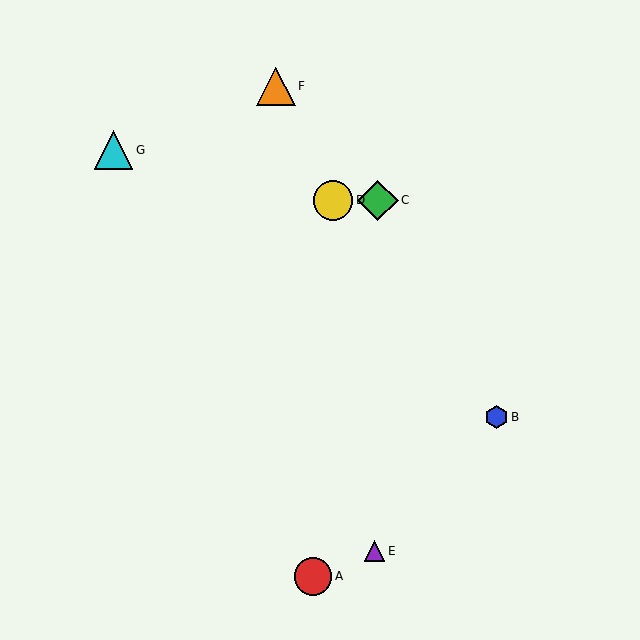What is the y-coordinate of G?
Object G is at y≈150.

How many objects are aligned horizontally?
2 objects (C, D) are aligned horizontally.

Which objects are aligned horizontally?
Objects C, D are aligned horizontally.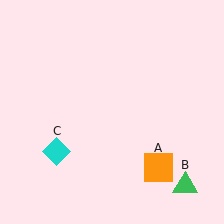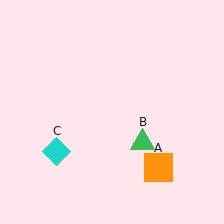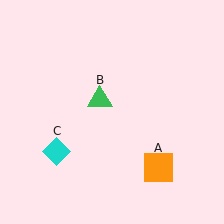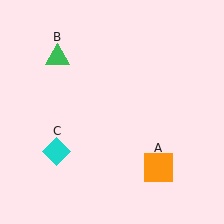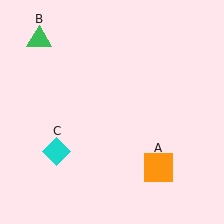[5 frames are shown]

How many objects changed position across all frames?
1 object changed position: green triangle (object B).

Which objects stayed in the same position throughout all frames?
Orange square (object A) and cyan diamond (object C) remained stationary.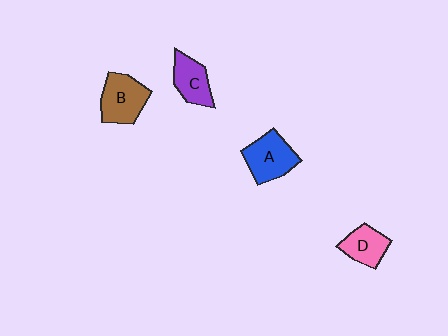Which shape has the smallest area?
Shape D (pink).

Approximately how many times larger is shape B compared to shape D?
Approximately 1.4 times.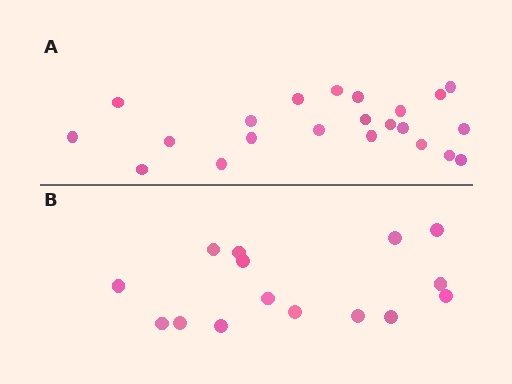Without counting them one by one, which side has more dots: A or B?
Region A (the top region) has more dots.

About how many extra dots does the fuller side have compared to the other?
Region A has roughly 8 or so more dots than region B.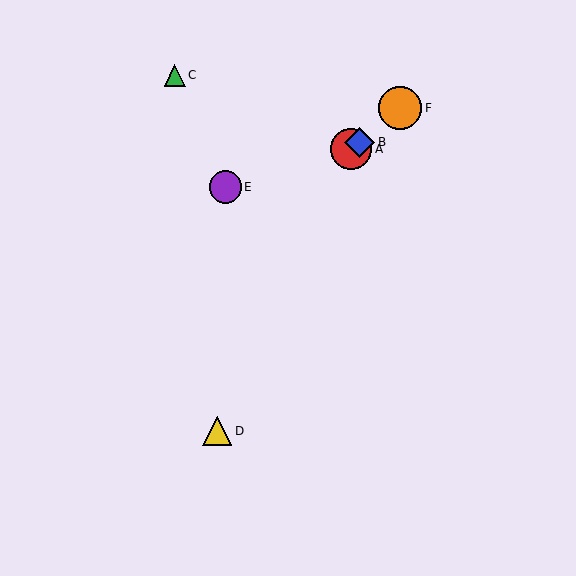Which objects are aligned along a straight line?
Objects A, B, F are aligned along a straight line.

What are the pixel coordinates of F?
Object F is at (400, 108).